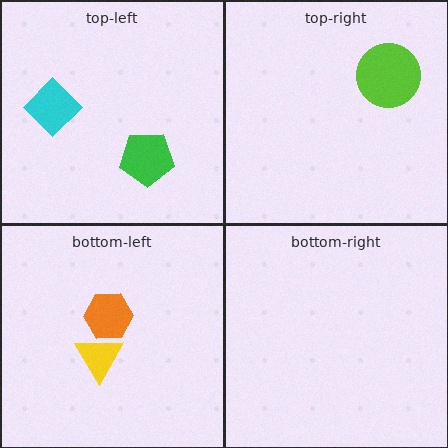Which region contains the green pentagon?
The top-left region.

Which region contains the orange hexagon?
The bottom-left region.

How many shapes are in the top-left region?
2.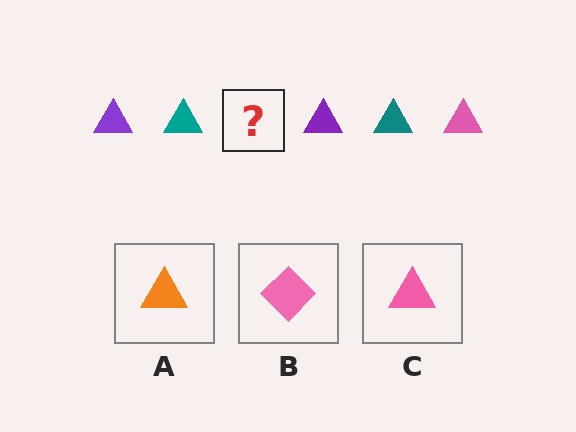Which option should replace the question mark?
Option C.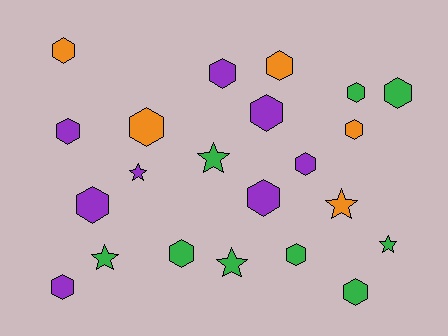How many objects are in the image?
There are 22 objects.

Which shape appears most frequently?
Hexagon, with 16 objects.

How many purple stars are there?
There is 1 purple star.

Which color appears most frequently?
Green, with 9 objects.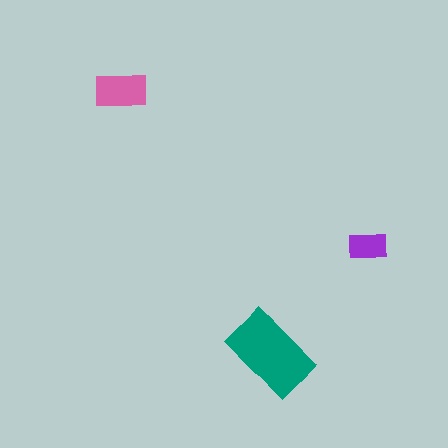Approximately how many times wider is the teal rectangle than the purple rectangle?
About 2.5 times wider.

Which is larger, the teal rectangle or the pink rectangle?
The teal one.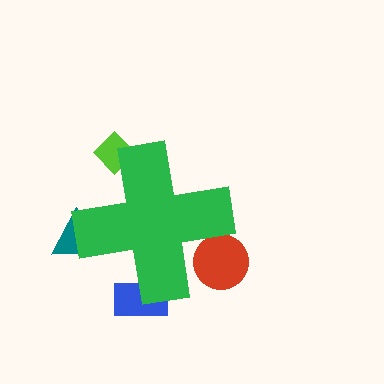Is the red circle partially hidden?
Yes, the red circle is partially hidden behind the green cross.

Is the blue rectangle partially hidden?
Yes, the blue rectangle is partially hidden behind the green cross.